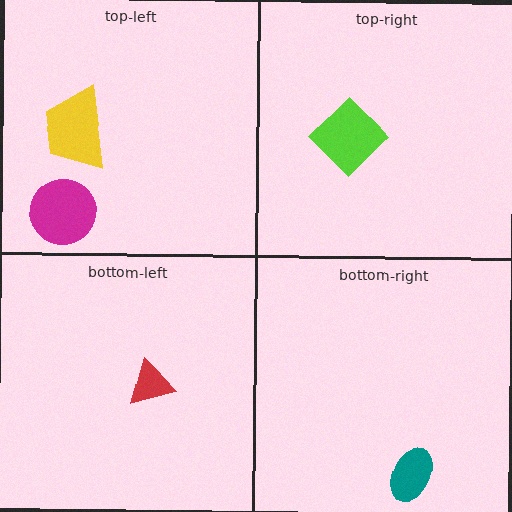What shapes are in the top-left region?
The magenta circle, the yellow trapezoid.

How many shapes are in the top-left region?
2.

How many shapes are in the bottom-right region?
1.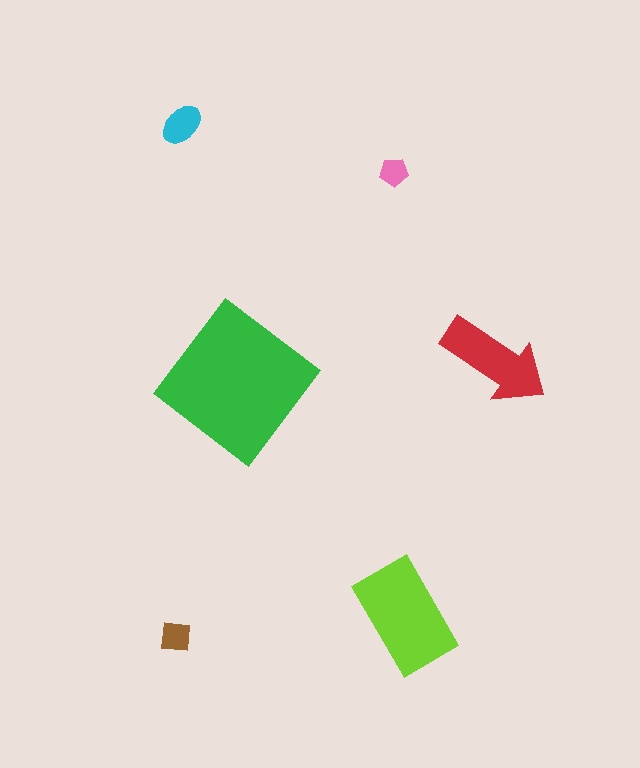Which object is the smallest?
The pink pentagon.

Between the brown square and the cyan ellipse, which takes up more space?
The cyan ellipse.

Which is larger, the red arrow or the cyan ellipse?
The red arrow.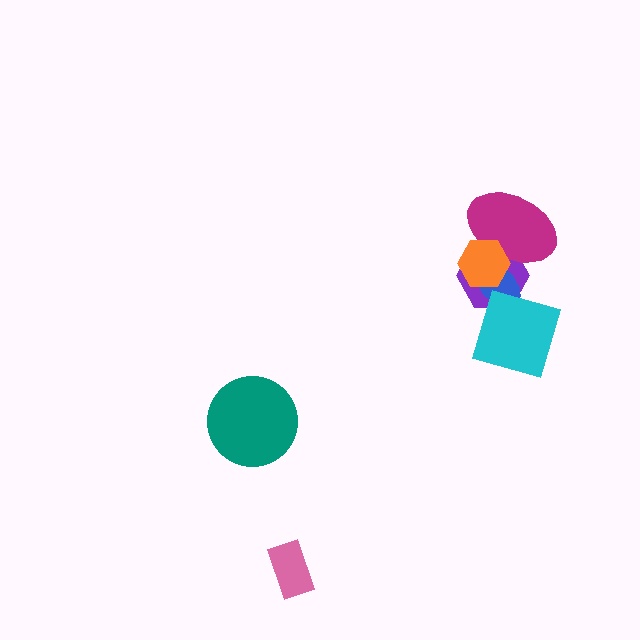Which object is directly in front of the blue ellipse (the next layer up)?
The orange hexagon is directly in front of the blue ellipse.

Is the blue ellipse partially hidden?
Yes, it is partially covered by another shape.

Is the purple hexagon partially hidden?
Yes, it is partially covered by another shape.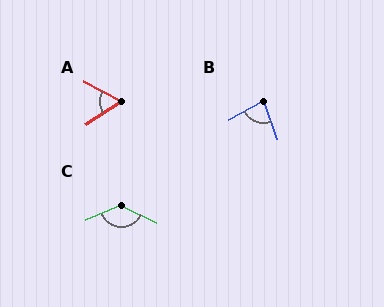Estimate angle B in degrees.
Approximately 82 degrees.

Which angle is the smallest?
A, at approximately 60 degrees.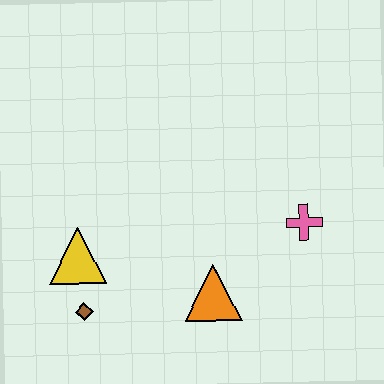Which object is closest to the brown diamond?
The yellow triangle is closest to the brown diamond.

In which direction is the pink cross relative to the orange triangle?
The pink cross is to the right of the orange triangle.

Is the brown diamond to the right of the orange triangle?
No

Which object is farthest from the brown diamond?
The pink cross is farthest from the brown diamond.